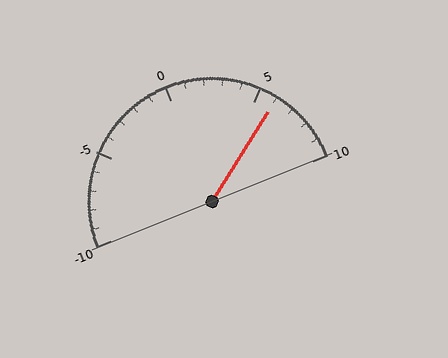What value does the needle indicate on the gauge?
The needle indicates approximately 6.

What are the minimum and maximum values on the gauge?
The gauge ranges from -10 to 10.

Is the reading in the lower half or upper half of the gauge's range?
The reading is in the upper half of the range (-10 to 10).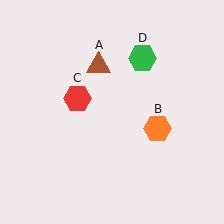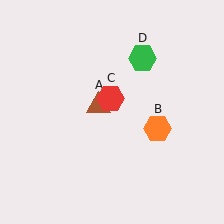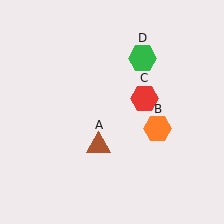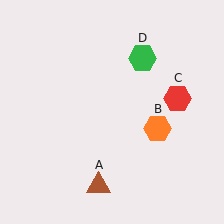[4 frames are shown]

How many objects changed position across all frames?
2 objects changed position: brown triangle (object A), red hexagon (object C).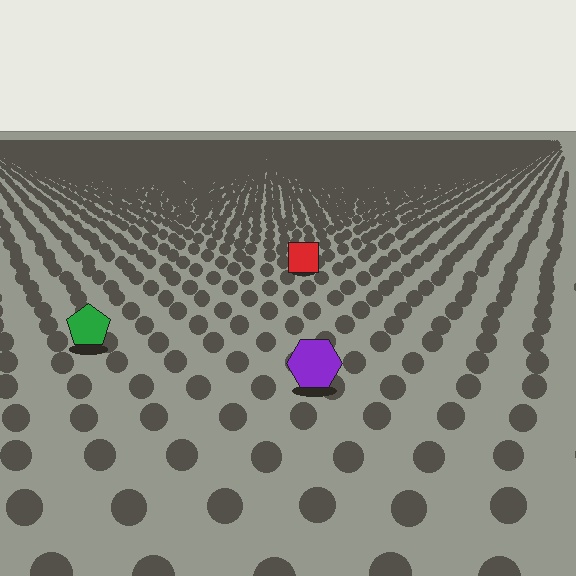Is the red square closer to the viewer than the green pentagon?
No. The green pentagon is closer — you can tell from the texture gradient: the ground texture is coarser near it.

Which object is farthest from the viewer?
The red square is farthest from the viewer. It appears smaller and the ground texture around it is denser.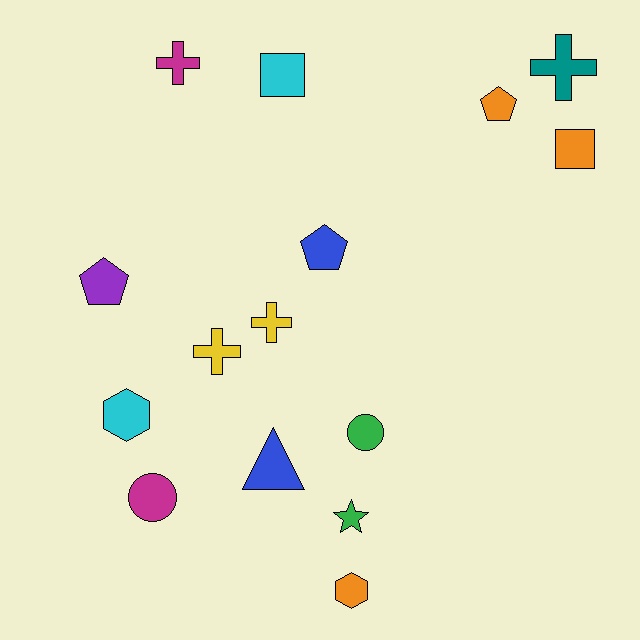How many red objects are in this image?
There are no red objects.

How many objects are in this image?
There are 15 objects.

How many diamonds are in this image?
There are no diamonds.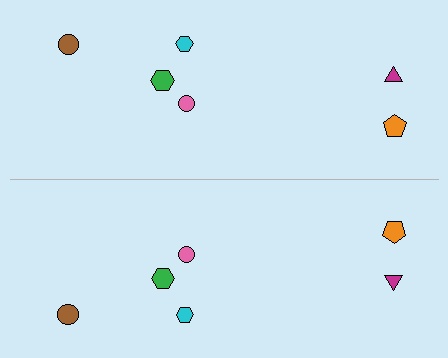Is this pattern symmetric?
Yes, this pattern has bilateral (reflection) symmetry.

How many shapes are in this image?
There are 12 shapes in this image.